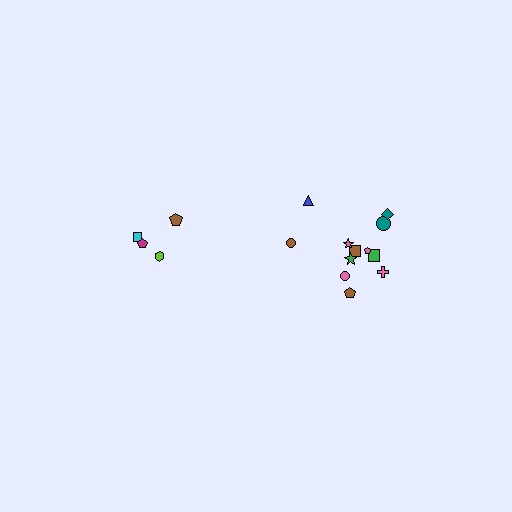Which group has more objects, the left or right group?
The right group.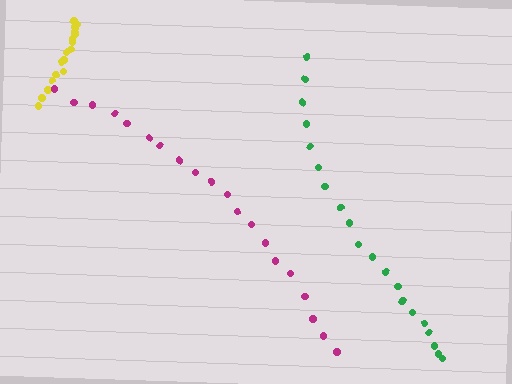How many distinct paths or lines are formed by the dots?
There are 3 distinct paths.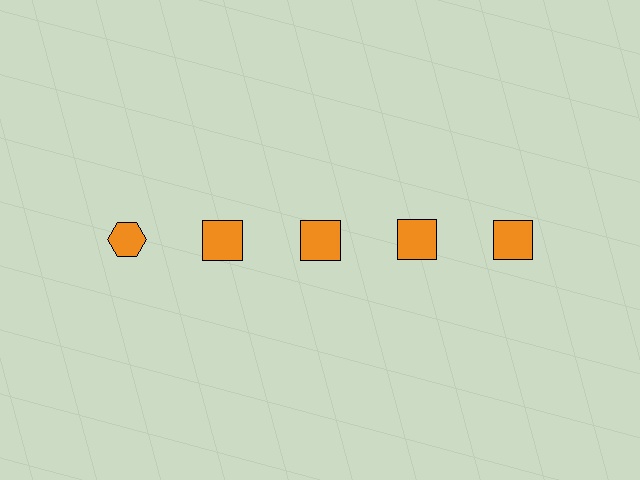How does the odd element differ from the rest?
It has a different shape: hexagon instead of square.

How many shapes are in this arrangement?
There are 5 shapes arranged in a grid pattern.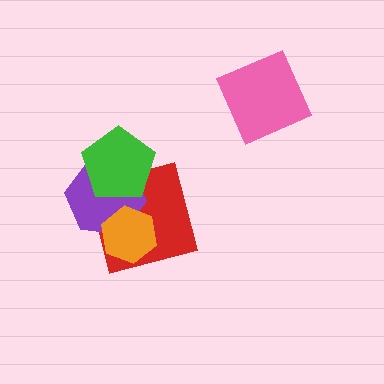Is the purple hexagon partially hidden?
Yes, it is partially covered by another shape.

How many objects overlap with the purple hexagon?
3 objects overlap with the purple hexagon.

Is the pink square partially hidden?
No, no other shape covers it.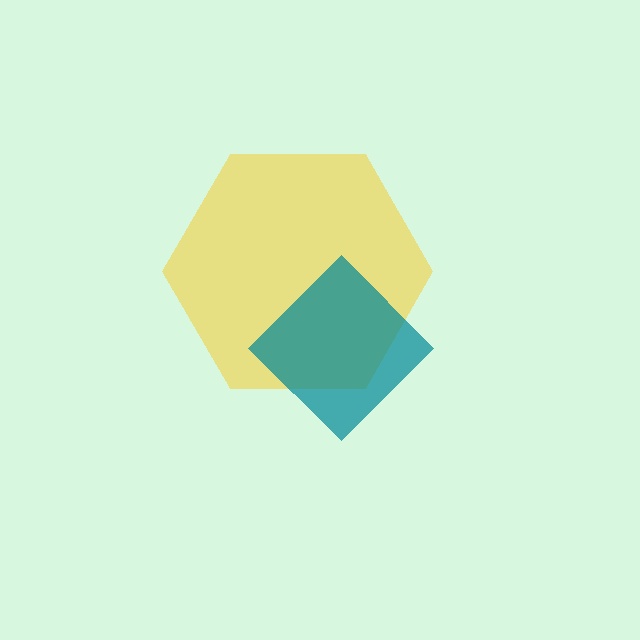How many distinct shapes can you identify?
There are 2 distinct shapes: a yellow hexagon, a teal diamond.